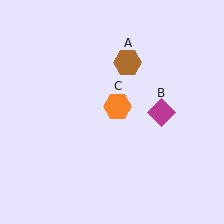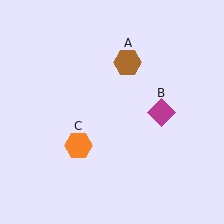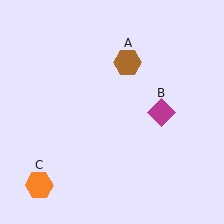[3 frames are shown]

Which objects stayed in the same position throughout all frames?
Brown hexagon (object A) and magenta diamond (object B) remained stationary.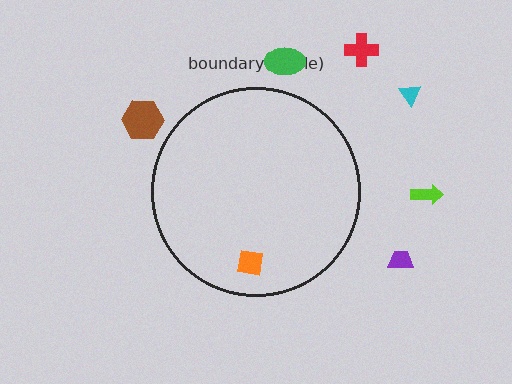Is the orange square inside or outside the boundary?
Inside.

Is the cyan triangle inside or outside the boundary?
Outside.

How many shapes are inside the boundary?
1 inside, 6 outside.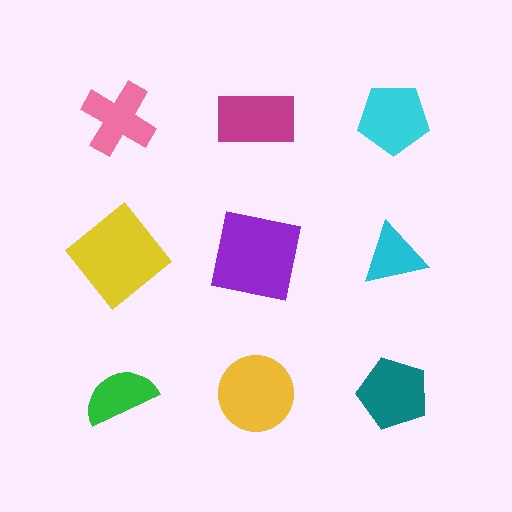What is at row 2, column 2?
A purple square.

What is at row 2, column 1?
A yellow diamond.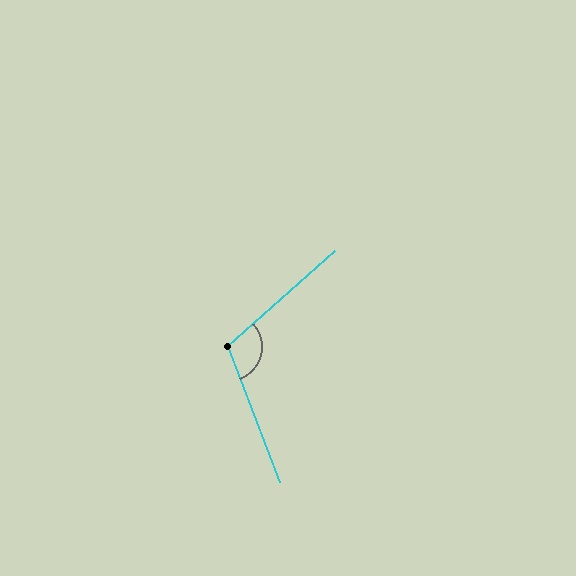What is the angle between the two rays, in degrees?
Approximately 111 degrees.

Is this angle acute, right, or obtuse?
It is obtuse.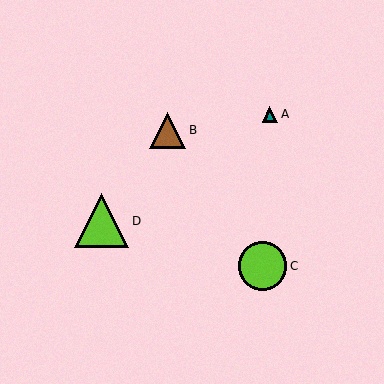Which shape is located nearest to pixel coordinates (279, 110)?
The teal triangle (labeled A) at (270, 114) is nearest to that location.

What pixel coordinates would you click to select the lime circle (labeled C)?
Click at (263, 266) to select the lime circle C.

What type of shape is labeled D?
Shape D is a lime triangle.